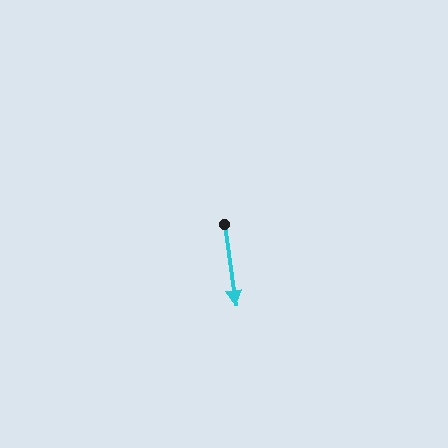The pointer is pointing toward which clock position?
Roughly 6 o'clock.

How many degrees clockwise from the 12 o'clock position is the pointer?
Approximately 172 degrees.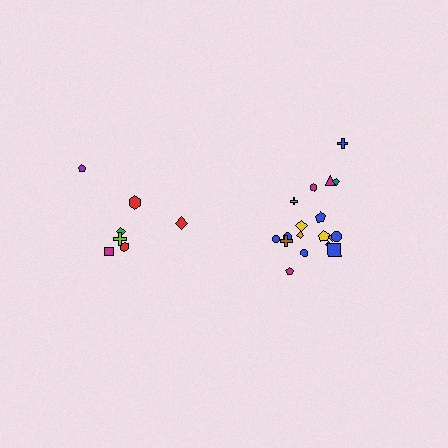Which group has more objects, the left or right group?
The right group.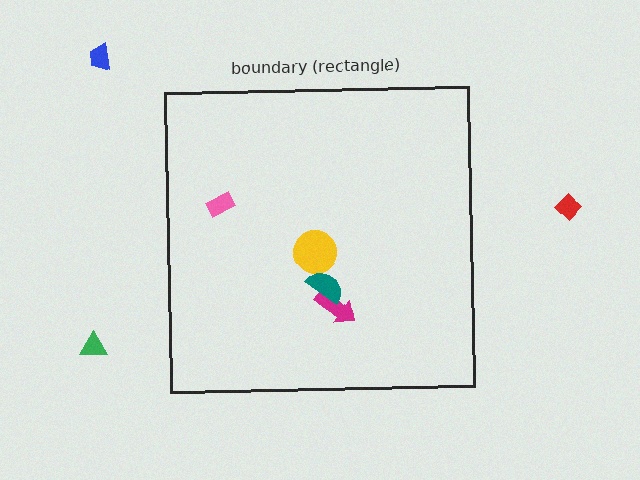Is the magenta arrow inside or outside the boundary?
Inside.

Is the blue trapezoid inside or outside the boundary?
Outside.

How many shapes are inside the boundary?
4 inside, 3 outside.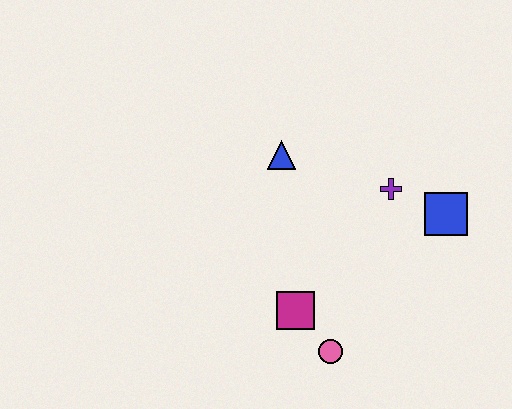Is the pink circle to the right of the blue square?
No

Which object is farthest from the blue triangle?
The pink circle is farthest from the blue triangle.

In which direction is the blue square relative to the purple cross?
The blue square is to the right of the purple cross.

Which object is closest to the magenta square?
The pink circle is closest to the magenta square.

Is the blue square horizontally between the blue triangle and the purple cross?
No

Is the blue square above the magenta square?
Yes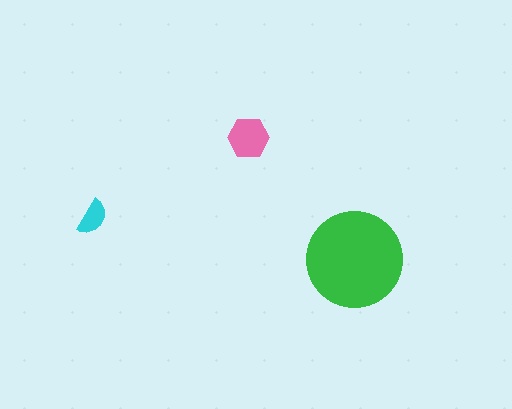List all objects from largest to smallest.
The green circle, the pink hexagon, the cyan semicircle.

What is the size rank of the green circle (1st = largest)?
1st.